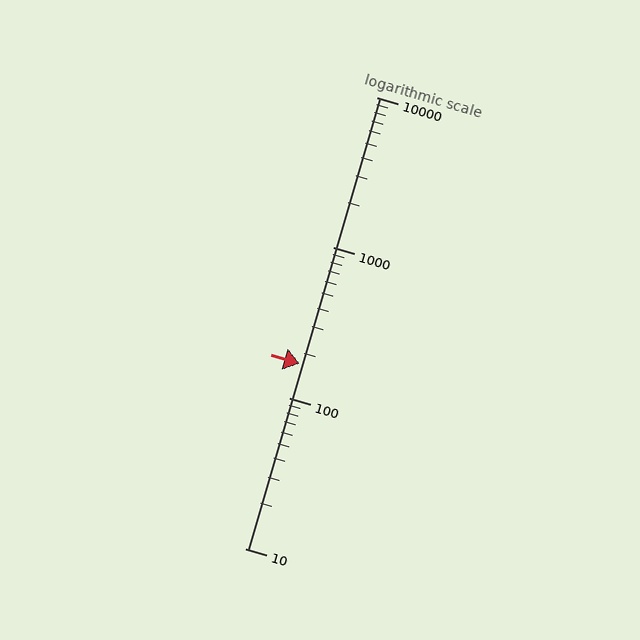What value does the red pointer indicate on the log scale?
The pointer indicates approximately 170.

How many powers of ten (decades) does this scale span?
The scale spans 3 decades, from 10 to 10000.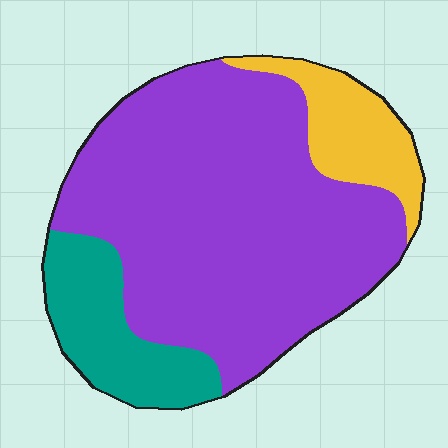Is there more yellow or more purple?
Purple.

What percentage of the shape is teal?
Teal covers 17% of the shape.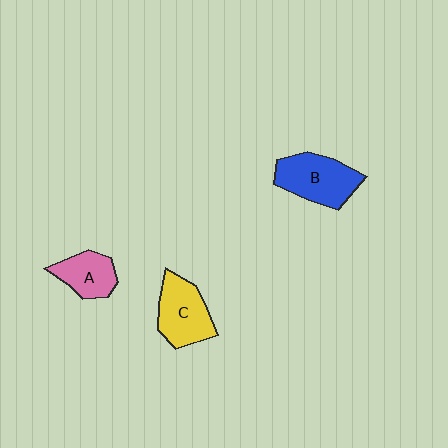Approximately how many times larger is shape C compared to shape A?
Approximately 1.4 times.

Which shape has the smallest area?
Shape A (pink).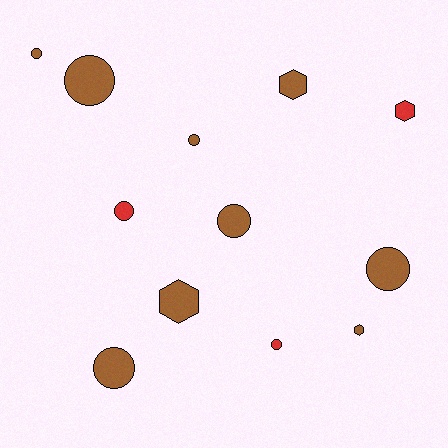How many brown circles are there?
There are 6 brown circles.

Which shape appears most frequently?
Circle, with 8 objects.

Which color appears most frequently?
Brown, with 9 objects.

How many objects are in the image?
There are 12 objects.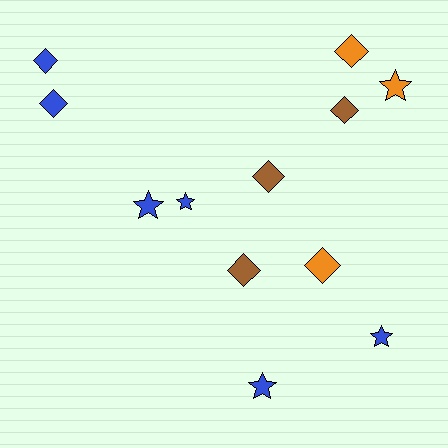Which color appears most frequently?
Blue, with 6 objects.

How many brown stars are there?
There are no brown stars.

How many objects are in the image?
There are 12 objects.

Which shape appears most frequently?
Diamond, with 7 objects.